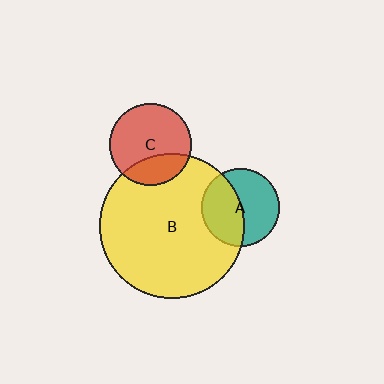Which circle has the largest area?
Circle B (yellow).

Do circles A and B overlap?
Yes.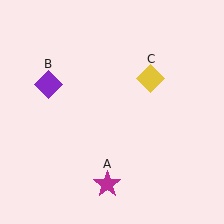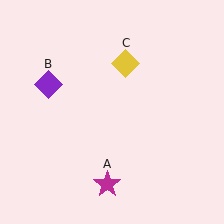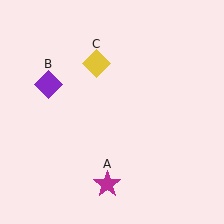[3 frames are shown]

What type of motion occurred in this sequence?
The yellow diamond (object C) rotated counterclockwise around the center of the scene.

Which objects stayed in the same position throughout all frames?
Magenta star (object A) and purple diamond (object B) remained stationary.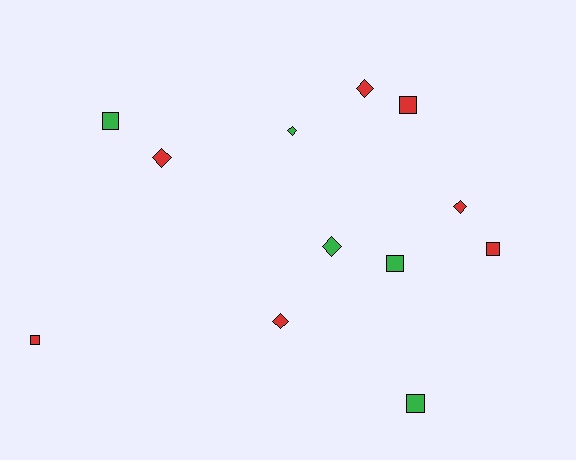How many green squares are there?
There are 3 green squares.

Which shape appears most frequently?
Diamond, with 6 objects.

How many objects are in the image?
There are 12 objects.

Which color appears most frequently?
Red, with 7 objects.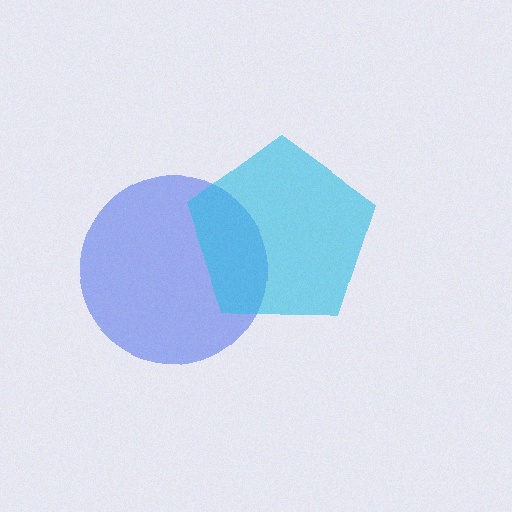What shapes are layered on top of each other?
The layered shapes are: a blue circle, a cyan pentagon.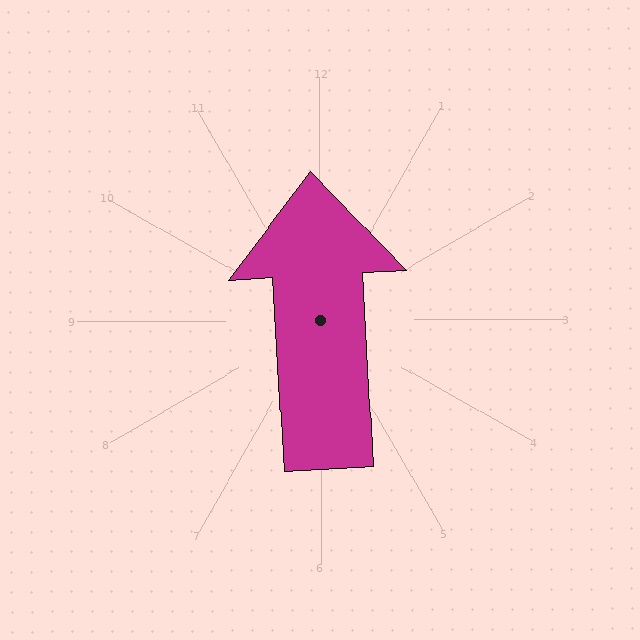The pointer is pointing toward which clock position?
Roughly 12 o'clock.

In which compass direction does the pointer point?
North.